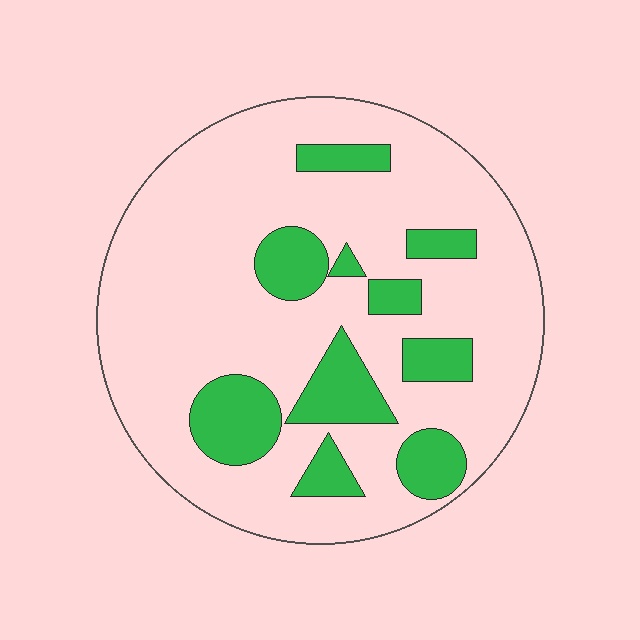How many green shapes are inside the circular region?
10.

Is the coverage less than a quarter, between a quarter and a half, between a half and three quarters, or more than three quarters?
Less than a quarter.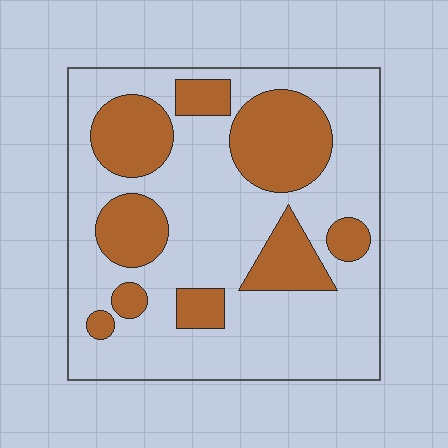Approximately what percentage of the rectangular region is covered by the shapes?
Approximately 30%.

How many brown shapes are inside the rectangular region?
9.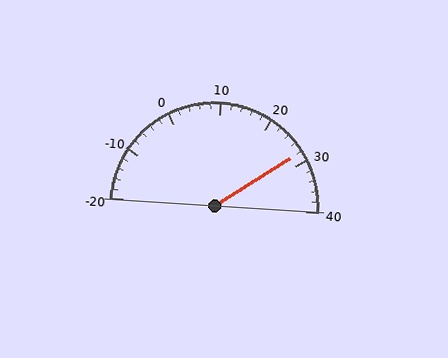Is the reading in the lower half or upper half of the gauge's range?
The reading is in the upper half of the range (-20 to 40).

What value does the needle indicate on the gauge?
The needle indicates approximately 28.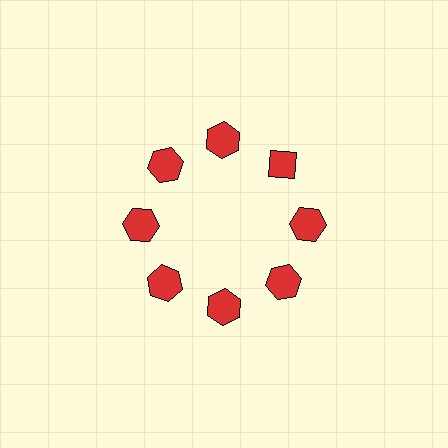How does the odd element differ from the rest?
It has a different shape: diamond instead of hexagon.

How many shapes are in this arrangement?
There are 8 shapes arranged in a ring pattern.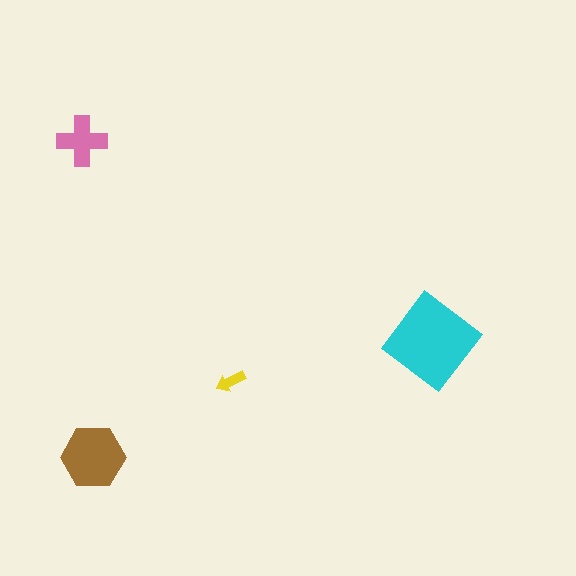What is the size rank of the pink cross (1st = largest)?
3rd.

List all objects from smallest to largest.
The yellow arrow, the pink cross, the brown hexagon, the cyan diamond.